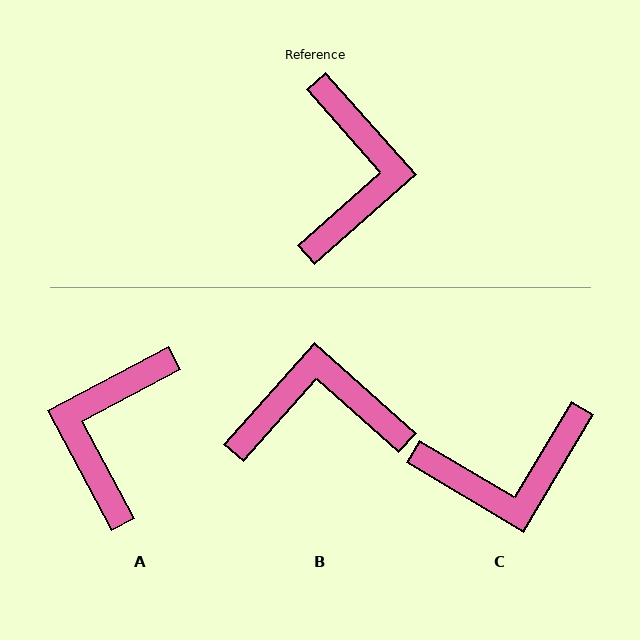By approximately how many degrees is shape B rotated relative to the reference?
Approximately 96 degrees counter-clockwise.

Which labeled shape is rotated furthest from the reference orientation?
A, about 166 degrees away.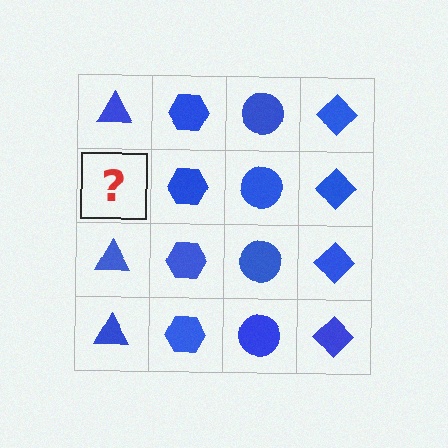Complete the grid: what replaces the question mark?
The question mark should be replaced with a blue triangle.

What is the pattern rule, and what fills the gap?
The rule is that each column has a consistent shape. The gap should be filled with a blue triangle.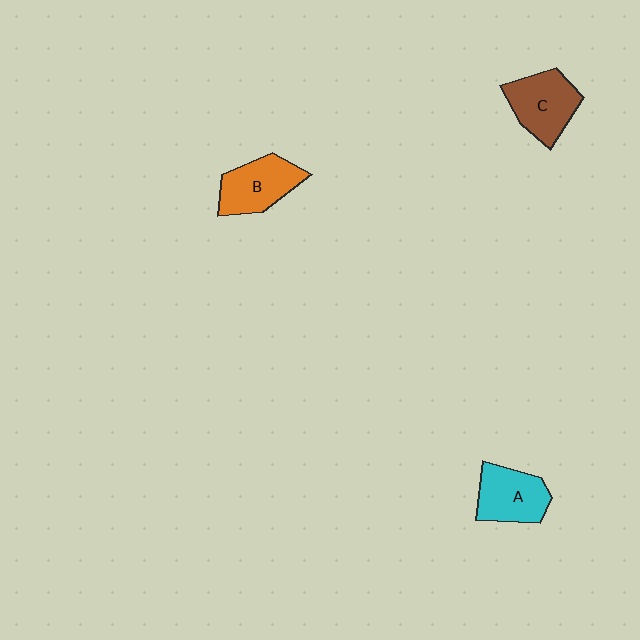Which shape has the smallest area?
Shape A (cyan).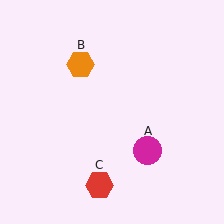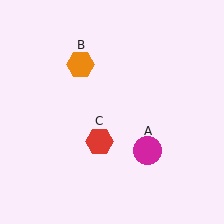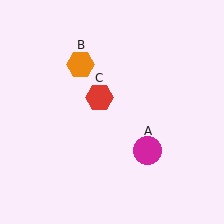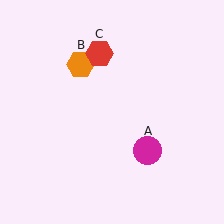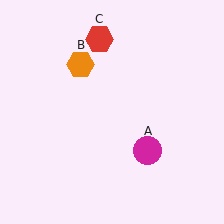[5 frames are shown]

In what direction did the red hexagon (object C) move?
The red hexagon (object C) moved up.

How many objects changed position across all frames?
1 object changed position: red hexagon (object C).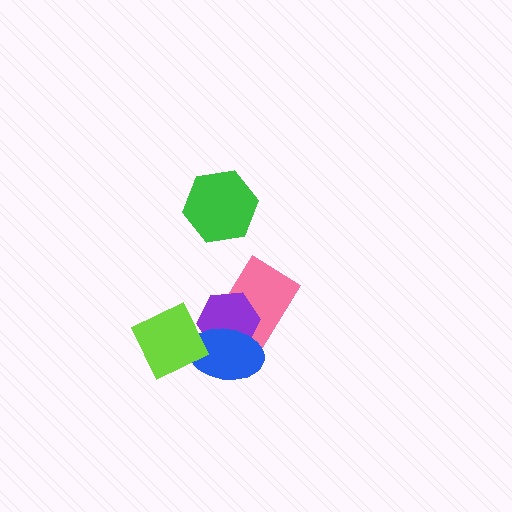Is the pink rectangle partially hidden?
Yes, it is partially covered by another shape.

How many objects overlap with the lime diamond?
2 objects overlap with the lime diamond.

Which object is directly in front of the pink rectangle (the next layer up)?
The purple hexagon is directly in front of the pink rectangle.